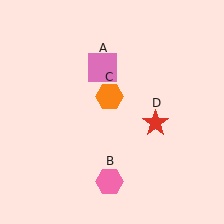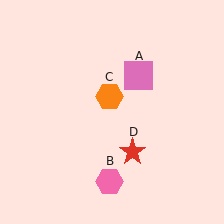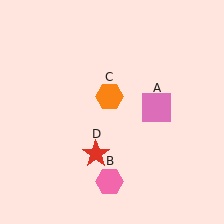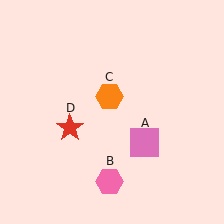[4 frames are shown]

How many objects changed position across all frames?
2 objects changed position: pink square (object A), red star (object D).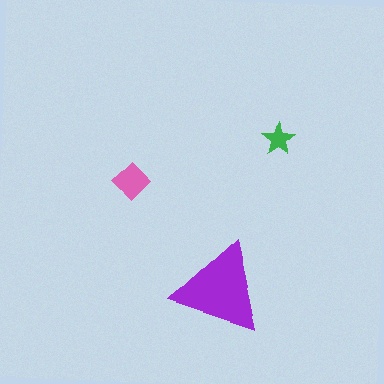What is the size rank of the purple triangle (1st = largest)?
1st.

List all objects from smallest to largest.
The green star, the pink diamond, the purple triangle.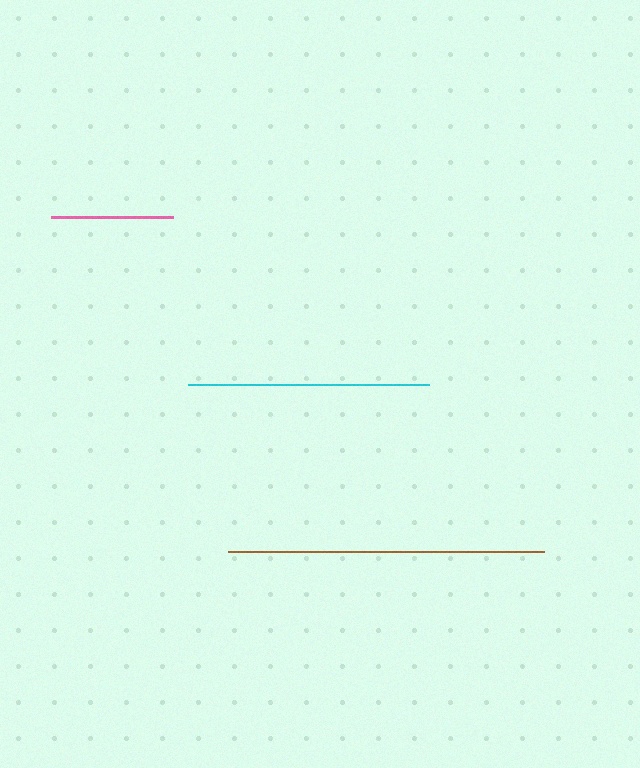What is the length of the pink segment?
The pink segment is approximately 122 pixels long.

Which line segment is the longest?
The brown line is the longest at approximately 316 pixels.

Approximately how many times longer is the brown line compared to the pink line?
The brown line is approximately 2.6 times the length of the pink line.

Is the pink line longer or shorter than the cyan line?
The cyan line is longer than the pink line.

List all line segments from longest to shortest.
From longest to shortest: brown, cyan, pink.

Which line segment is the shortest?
The pink line is the shortest at approximately 122 pixels.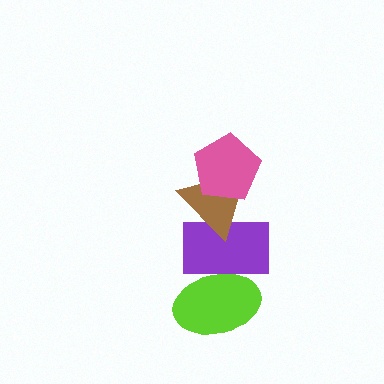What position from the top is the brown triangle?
The brown triangle is 2nd from the top.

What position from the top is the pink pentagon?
The pink pentagon is 1st from the top.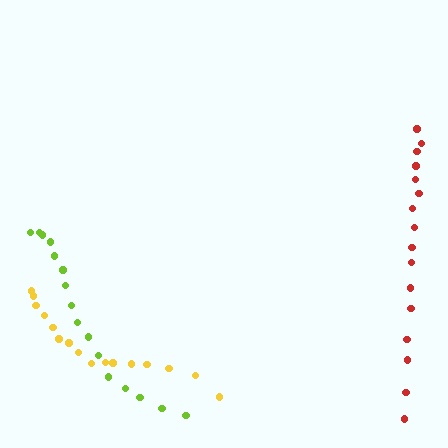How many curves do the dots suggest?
There are 3 distinct paths.